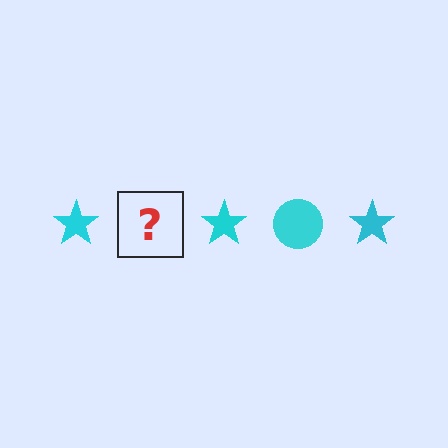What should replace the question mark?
The question mark should be replaced with a cyan circle.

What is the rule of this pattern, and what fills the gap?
The rule is that the pattern cycles through star, circle shapes in cyan. The gap should be filled with a cyan circle.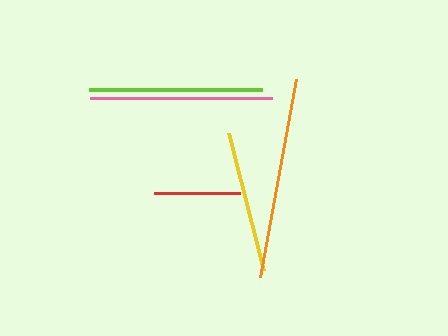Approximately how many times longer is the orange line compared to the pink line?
The orange line is approximately 1.1 times the length of the pink line.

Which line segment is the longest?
The orange line is the longest at approximately 202 pixels.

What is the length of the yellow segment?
The yellow segment is approximately 141 pixels long.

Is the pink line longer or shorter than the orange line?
The orange line is longer than the pink line.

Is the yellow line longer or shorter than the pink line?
The pink line is longer than the yellow line.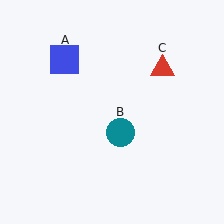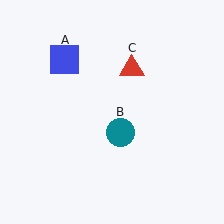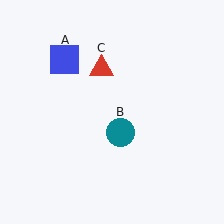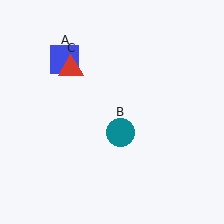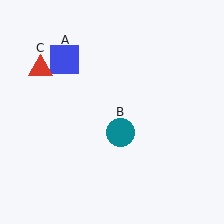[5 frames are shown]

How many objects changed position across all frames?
1 object changed position: red triangle (object C).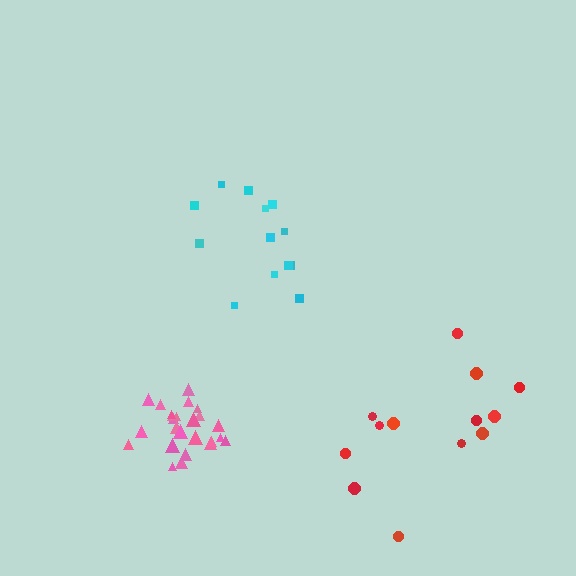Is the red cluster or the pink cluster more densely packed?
Pink.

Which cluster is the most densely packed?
Pink.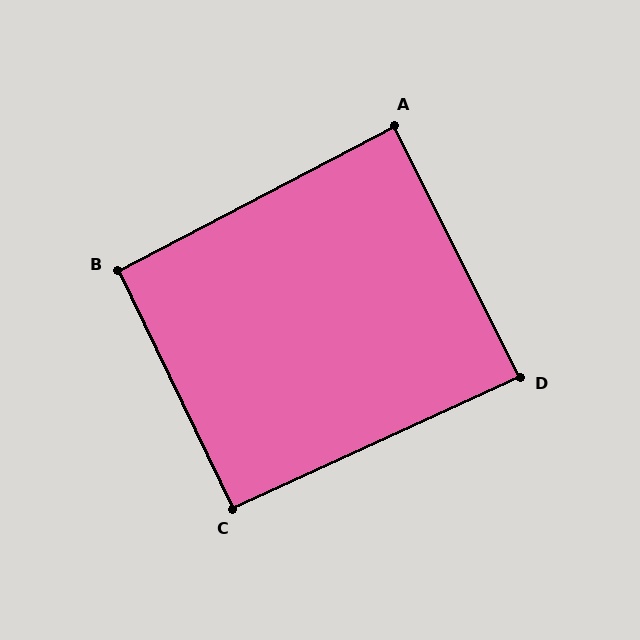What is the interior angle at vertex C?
Approximately 91 degrees (approximately right).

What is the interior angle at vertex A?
Approximately 89 degrees (approximately right).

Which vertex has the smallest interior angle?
D, at approximately 88 degrees.